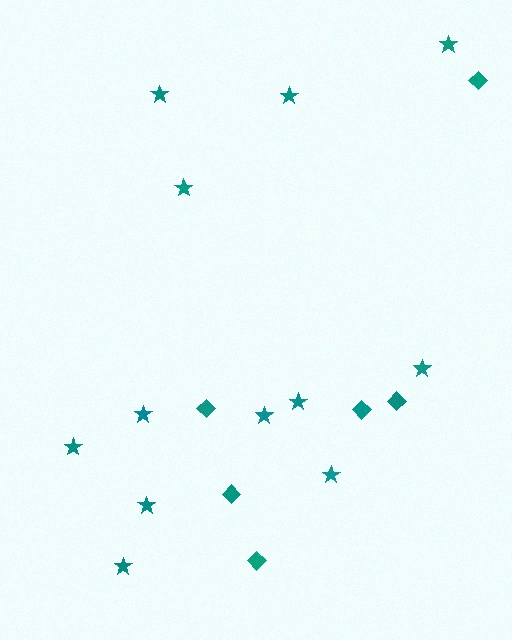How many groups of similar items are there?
There are 2 groups: one group of stars (12) and one group of diamonds (6).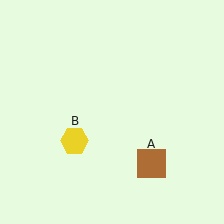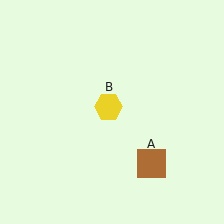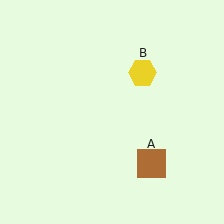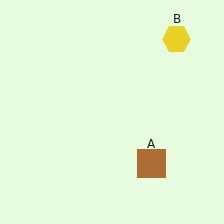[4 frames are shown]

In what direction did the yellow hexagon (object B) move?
The yellow hexagon (object B) moved up and to the right.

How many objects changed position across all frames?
1 object changed position: yellow hexagon (object B).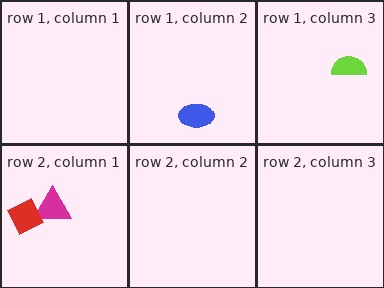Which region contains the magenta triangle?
The row 2, column 1 region.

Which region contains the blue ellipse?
The row 1, column 2 region.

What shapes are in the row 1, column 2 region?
The blue ellipse.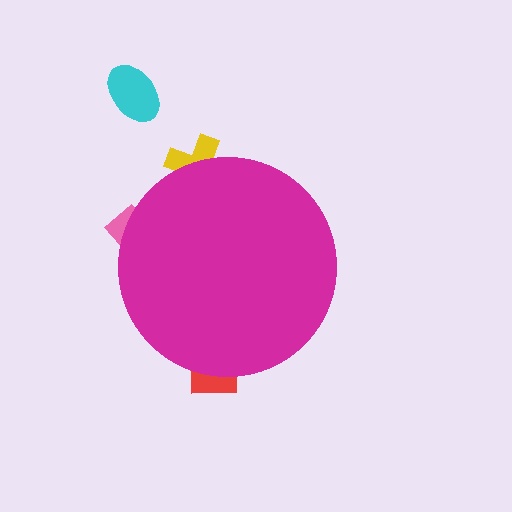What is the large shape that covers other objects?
A magenta circle.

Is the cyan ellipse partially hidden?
No, the cyan ellipse is fully visible.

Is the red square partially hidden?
Yes, the red square is partially hidden behind the magenta circle.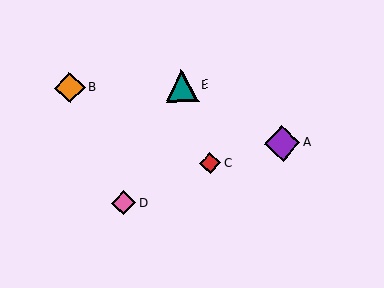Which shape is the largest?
The purple diamond (labeled A) is the largest.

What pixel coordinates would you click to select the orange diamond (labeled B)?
Click at (70, 88) to select the orange diamond B.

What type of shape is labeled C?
Shape C is a red diamond.